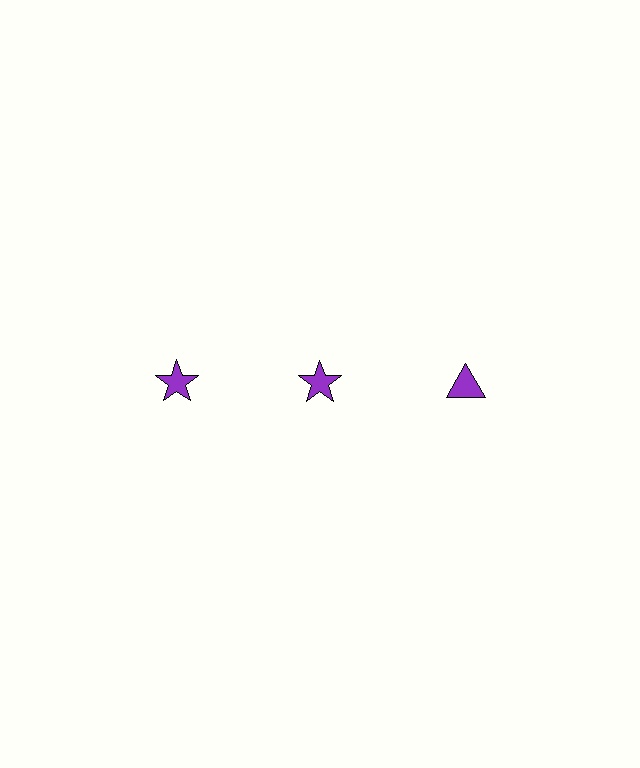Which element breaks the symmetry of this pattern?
The purple triangle in the top row, center column breaks the symmetry. All other shapes are purple stars.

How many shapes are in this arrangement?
There are 3 shapes arranged in a grid pattern.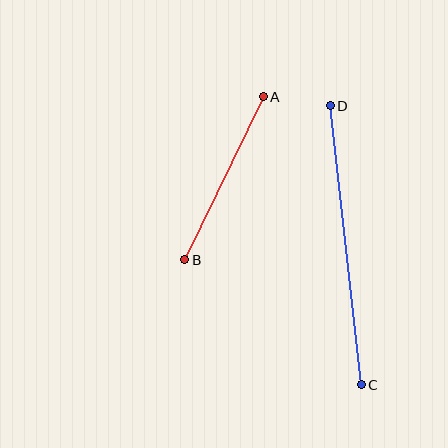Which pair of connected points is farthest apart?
Points C and D are farthest apart.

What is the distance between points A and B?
The distance is approximately 181 pixels.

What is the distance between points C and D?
The distance is approximately 281 pixels.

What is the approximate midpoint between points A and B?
The midpoint is at approximately (224, 178) pixels.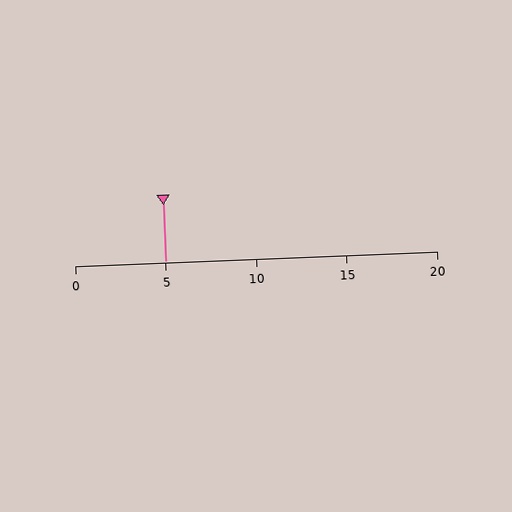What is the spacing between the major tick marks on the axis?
The major ticks are spaced 5 apart.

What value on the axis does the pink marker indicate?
The marker indicates approximately 5.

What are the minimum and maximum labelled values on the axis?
The axis runs from 0 to 20.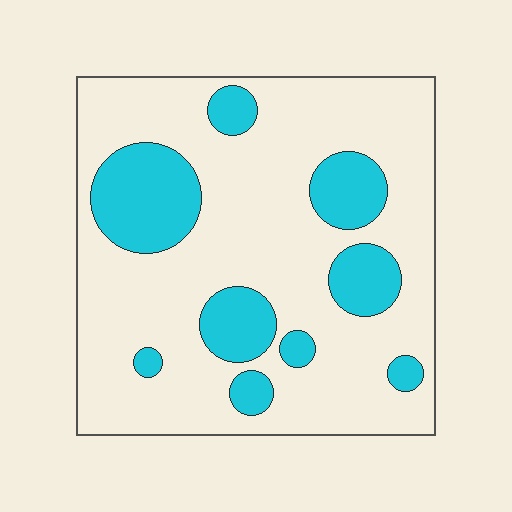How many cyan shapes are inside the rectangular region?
9.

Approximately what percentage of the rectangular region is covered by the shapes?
Approximately 25%.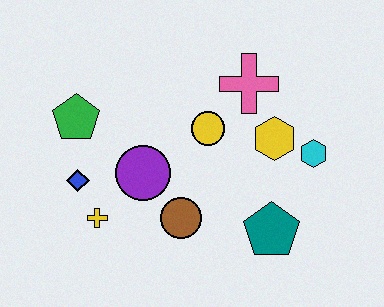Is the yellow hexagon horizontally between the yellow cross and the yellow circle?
No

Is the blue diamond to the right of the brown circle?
No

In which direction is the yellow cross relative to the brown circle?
The yellow cross is to the left of the brown circle.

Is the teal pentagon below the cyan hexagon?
Yes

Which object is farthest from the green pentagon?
The cyan hexagon is farthest from the green pentagon.